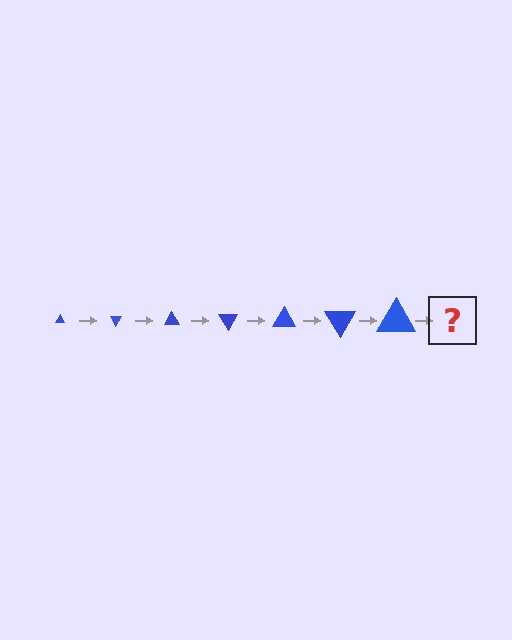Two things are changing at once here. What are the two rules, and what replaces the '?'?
The two rules are that the triangle grows larger each step and it rotates 60 degrees each step. The '?' should be a triangle, larger than the previous one and rotated 420 degrees from the start.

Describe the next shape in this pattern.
It should be a triangle, larger than the previous one and rotated 420 degrees from the start.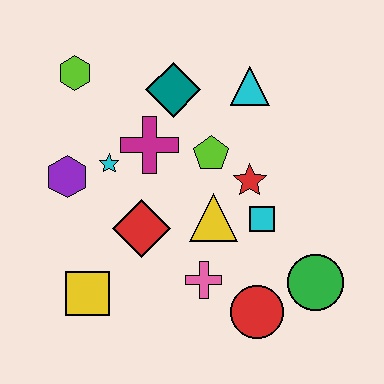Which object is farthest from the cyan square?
The lime hexagon is farthest from the cyan square.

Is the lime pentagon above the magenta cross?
No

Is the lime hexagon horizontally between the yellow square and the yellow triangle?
No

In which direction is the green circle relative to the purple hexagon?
The green circle is to the right of the purple hexagon.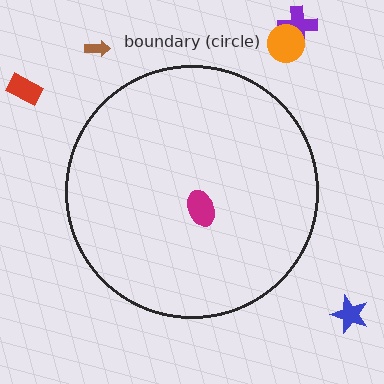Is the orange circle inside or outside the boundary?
Outside.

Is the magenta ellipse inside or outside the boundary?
Inside.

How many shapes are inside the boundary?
1 inside, 5 outside.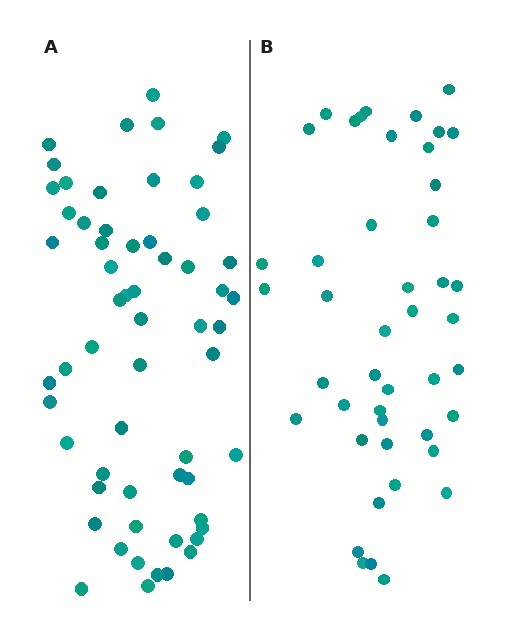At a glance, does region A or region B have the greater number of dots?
Region A (the left region) has more dots.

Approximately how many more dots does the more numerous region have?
Region A has approximately 15 more dots than region B.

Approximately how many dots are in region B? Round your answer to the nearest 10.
About 40 dots. (The exact count is 45, which rounds to 40.)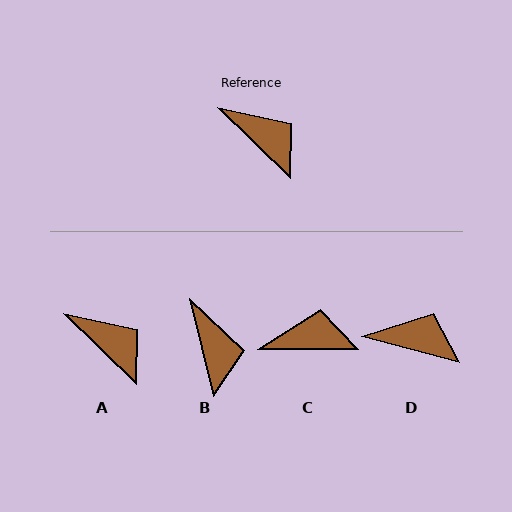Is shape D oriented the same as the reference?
No, it is off by about 29 degrees.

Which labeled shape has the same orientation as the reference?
A.